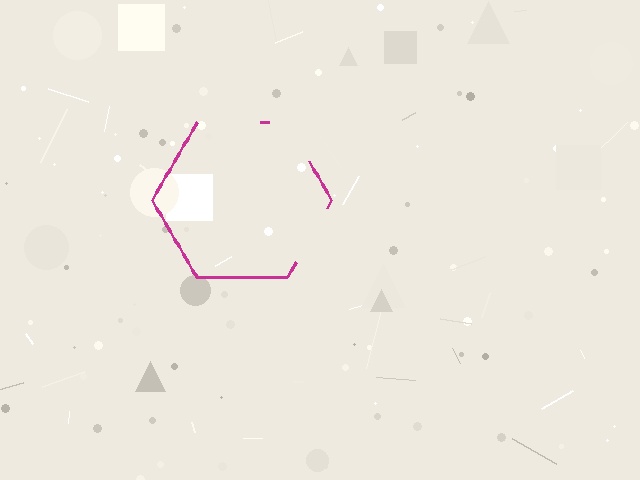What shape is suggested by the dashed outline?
The dashed outline suggests a hexagon.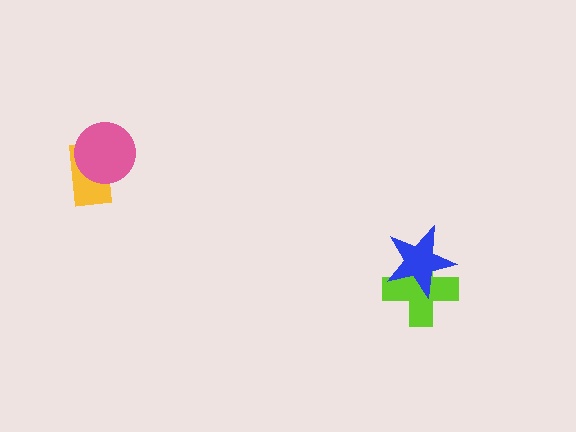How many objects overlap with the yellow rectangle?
1 object overlaps with the yellow rectangle.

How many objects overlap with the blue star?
1 object overlaps with the blue star.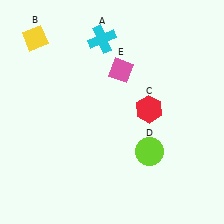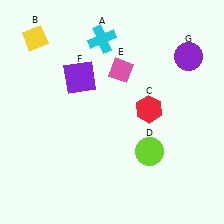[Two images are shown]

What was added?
A purple square (F), a purple circle (G) were added in Image 2.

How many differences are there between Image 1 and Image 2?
There are 2 differences between the two images.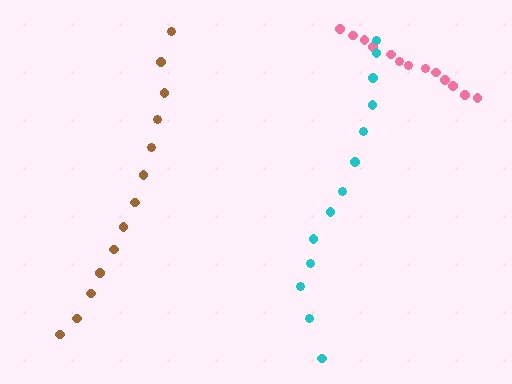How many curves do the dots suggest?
There are 3 distinct paths.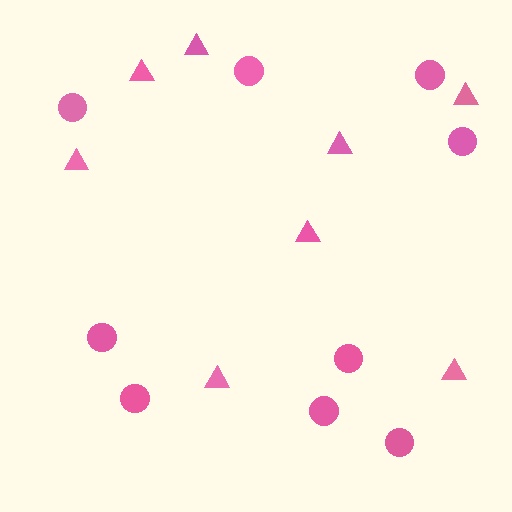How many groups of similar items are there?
There are 2 groups: one group of circles (9) and one group of triangles (8).